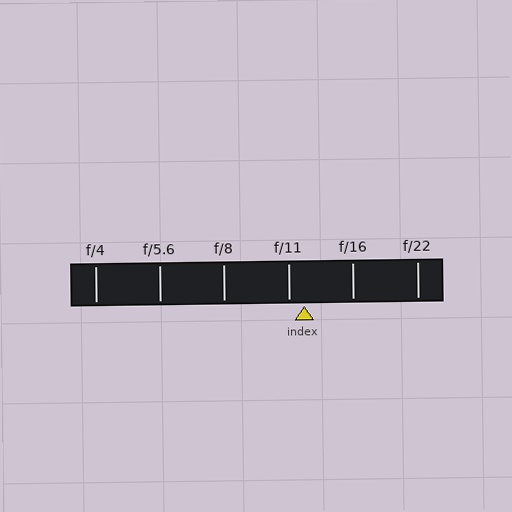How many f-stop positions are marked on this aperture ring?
There are 6 f-stop positions marked.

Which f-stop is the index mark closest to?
The index mark is closest to f/11.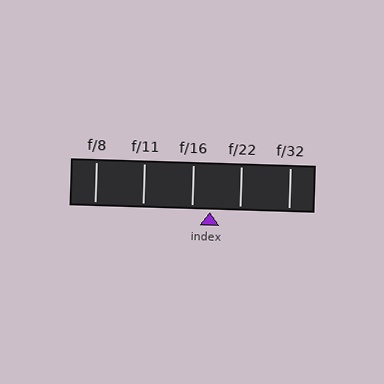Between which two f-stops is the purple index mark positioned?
The index mark is between f/16 and f/22.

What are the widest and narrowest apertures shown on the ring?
The widest aperture shown is f/8 and the narrowest is f/32.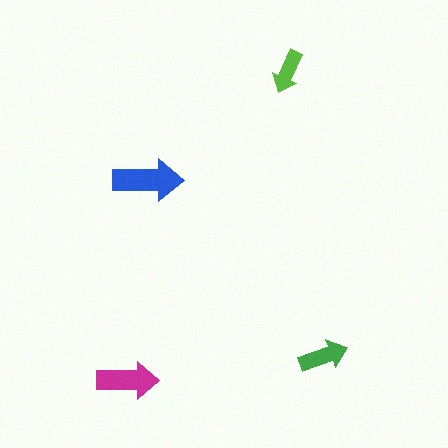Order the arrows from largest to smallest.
the blue one, the magenta one, the green one, the lime one.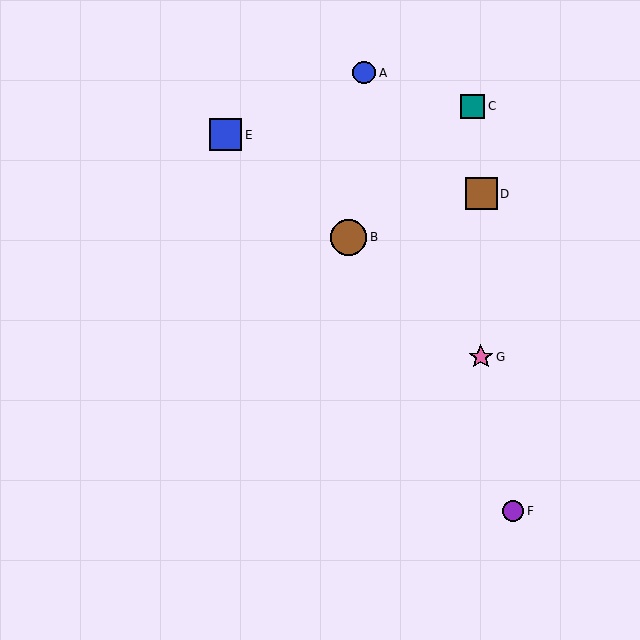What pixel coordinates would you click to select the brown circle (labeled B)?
Click at (349, 237) to select the brown circle B.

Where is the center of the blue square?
The center of the blue square is at (226, 135).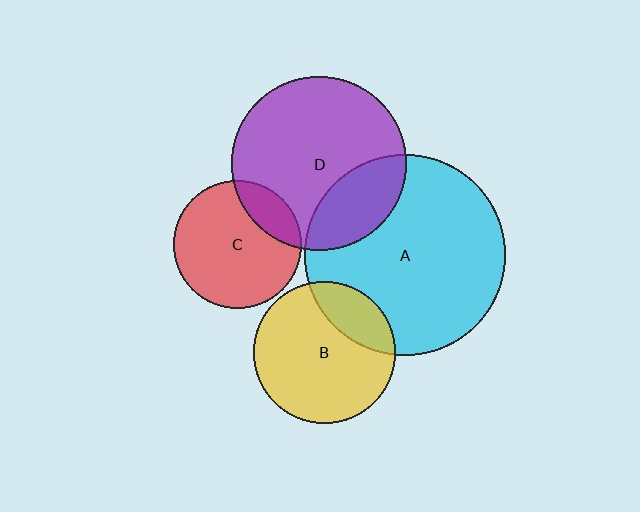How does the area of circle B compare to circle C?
Approximately 1.2 times.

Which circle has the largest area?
Circle A (cyan).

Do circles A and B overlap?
Yes.